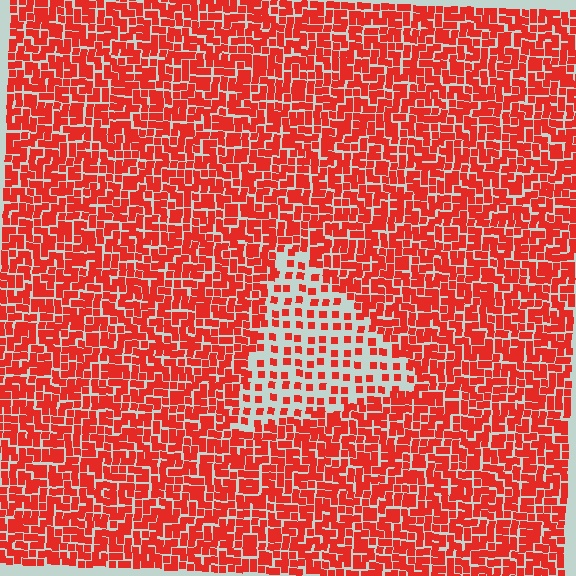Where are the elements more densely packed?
The elements are more densely packed outside the triangle boundary.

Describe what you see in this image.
The image contains small red elements arranged at two different densities. A triangle-shaped region is visible where the elements are less densely packed than the surrounding area.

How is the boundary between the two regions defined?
The boundary is defined by a change in element density (approximately 2.4x ratio). All elements are the same color, size, and shape.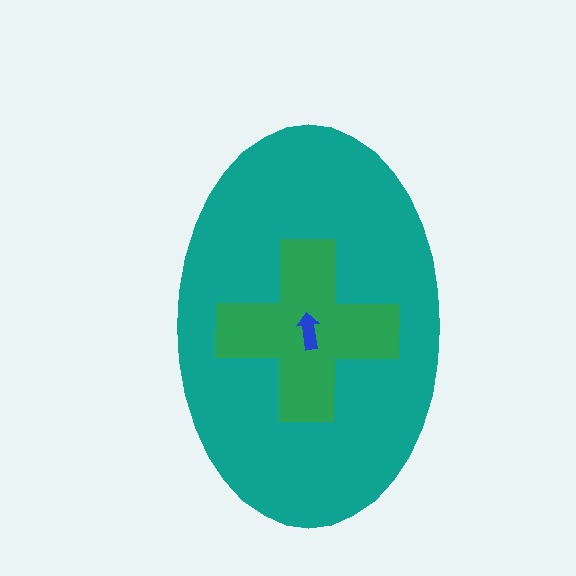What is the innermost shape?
The blue arrow.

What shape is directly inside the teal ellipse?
The green cross.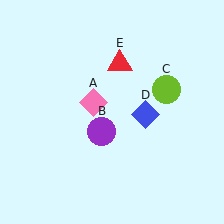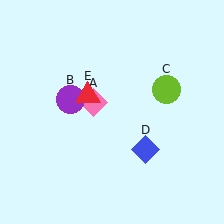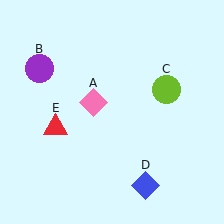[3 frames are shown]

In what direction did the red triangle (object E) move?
The red triangle (object E) moved down and to the left.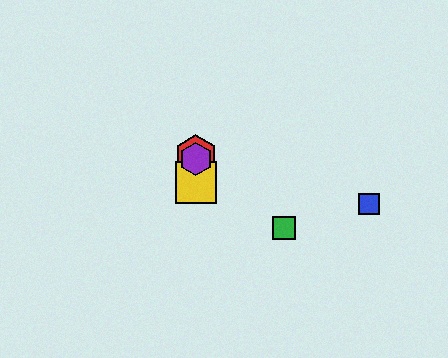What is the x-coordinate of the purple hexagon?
The purple hexagon is at x≈196.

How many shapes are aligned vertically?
3 shapes (the red hexagon, the yellow square, the purple hexagon) are aligned vertically.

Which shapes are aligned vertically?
The red hexagon, the yellow square, the purple hexagon are aligned vertically.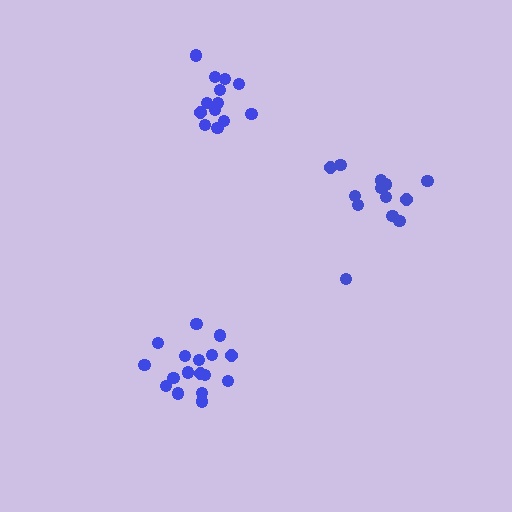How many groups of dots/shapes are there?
There are 3 groups.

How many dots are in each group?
Group 1: 13 dots, Group 2: 18 dots, Group 3: 13 dots (44 total).